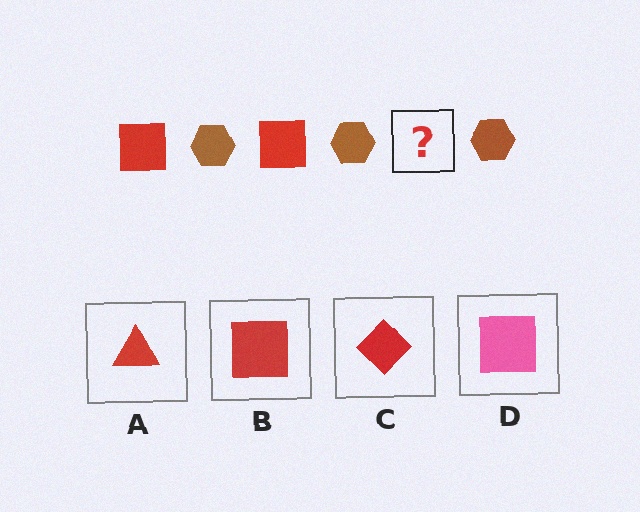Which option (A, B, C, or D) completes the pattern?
B.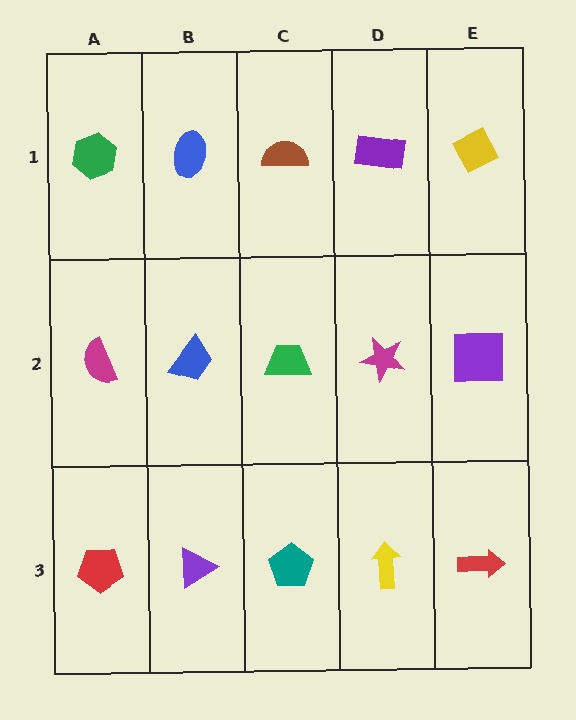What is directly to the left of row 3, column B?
A red pentagon.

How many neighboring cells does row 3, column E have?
2.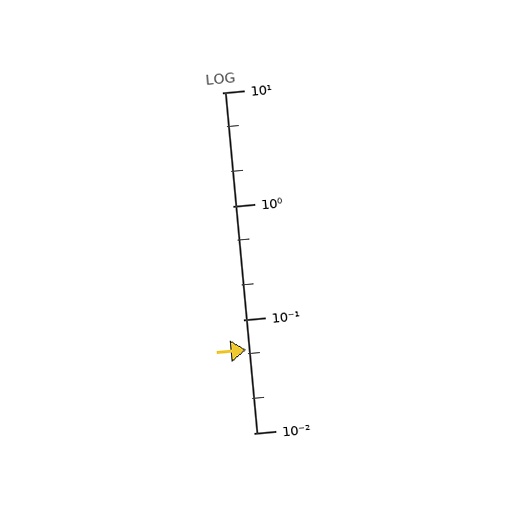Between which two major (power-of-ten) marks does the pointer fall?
The pointer is between 0.01 and 0.1.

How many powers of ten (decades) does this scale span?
The scale spans 3 decades, from 0.01 to 10.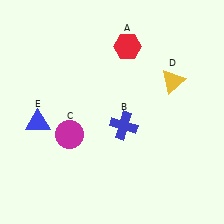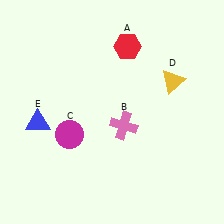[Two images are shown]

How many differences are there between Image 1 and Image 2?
There is 1 difference between the two images.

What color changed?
The cross (B) changed from blue in Image 1 to pink in Image 2.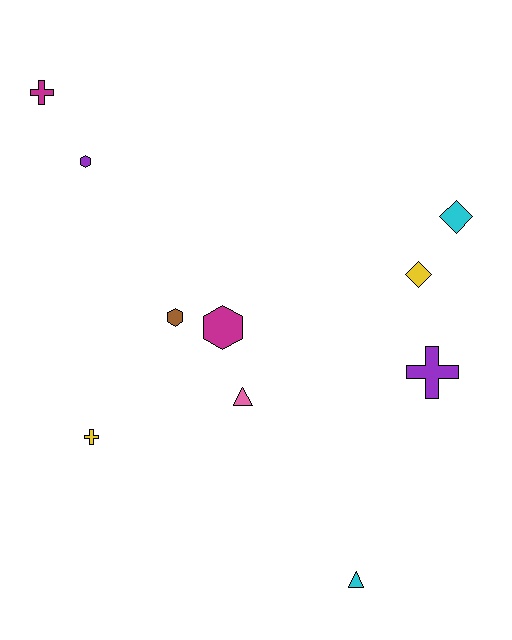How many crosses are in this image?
There are 3 crosses.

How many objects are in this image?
There are 10 objects.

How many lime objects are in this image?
There are no lime objects.